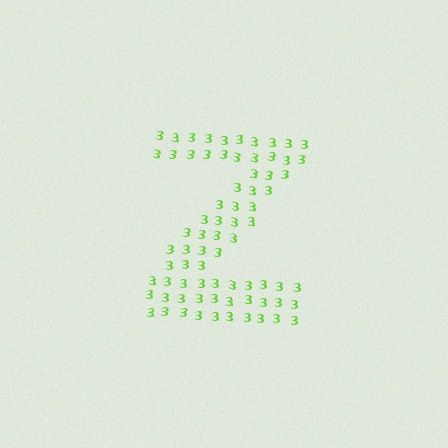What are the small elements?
The small elements are digit 3's.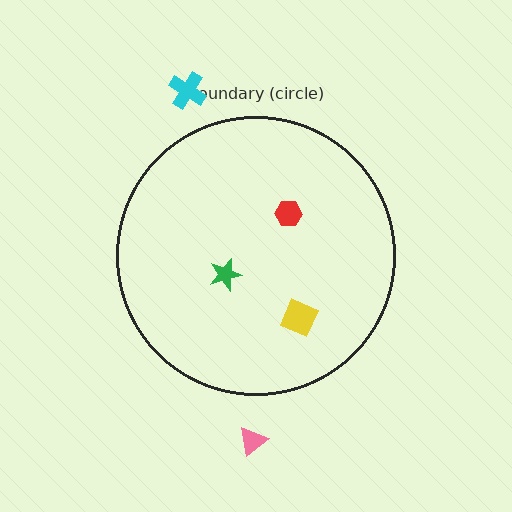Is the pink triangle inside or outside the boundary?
Outside.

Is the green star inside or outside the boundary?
Inside.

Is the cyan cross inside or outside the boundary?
Outside.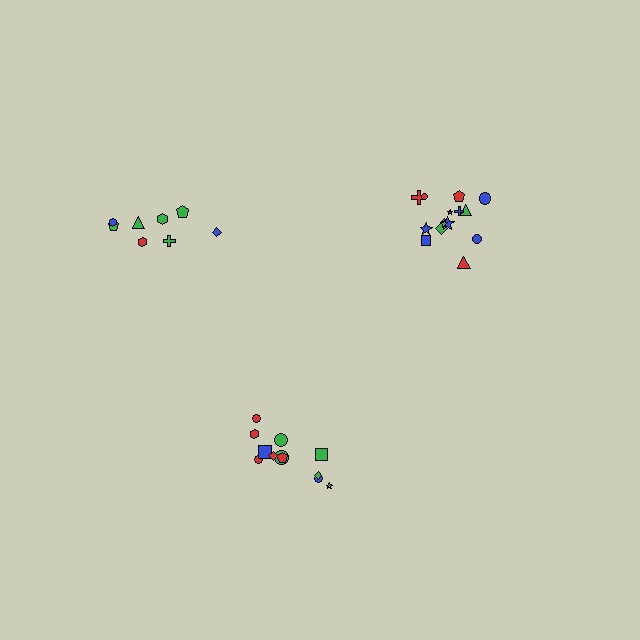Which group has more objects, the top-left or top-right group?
The top-right group.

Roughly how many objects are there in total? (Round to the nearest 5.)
Roughly 35 objects in total.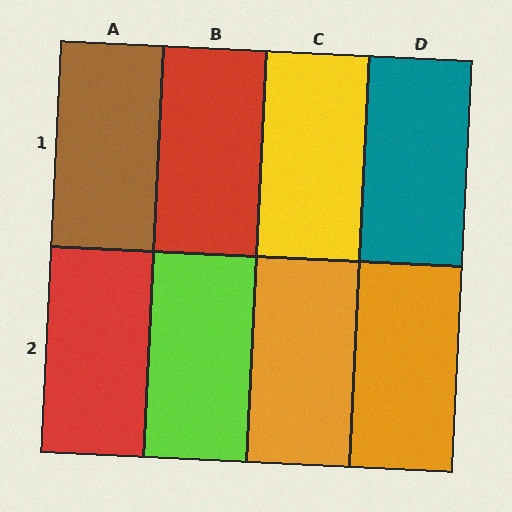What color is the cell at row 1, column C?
Yellow.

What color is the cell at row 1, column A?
Brown.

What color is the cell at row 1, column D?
Teal.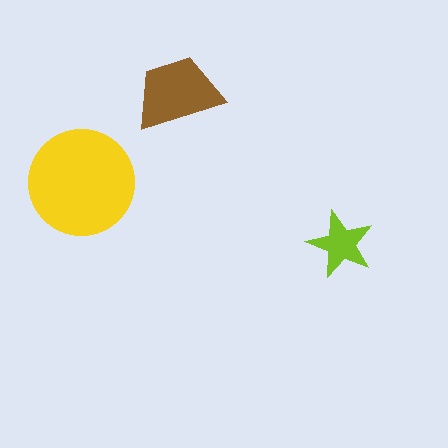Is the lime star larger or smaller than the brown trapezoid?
Smaller.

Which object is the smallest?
The lime star.